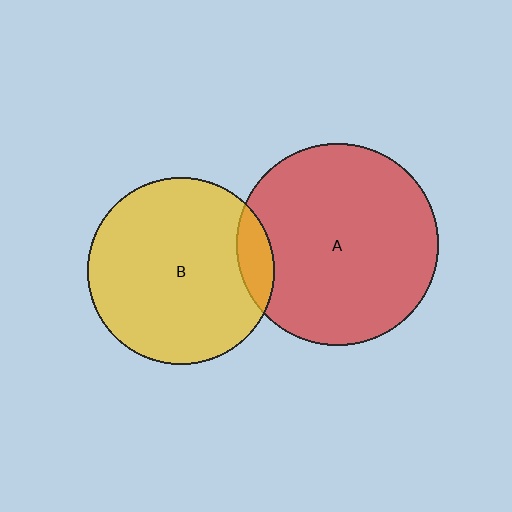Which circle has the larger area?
Circle A (red).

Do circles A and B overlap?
Yes.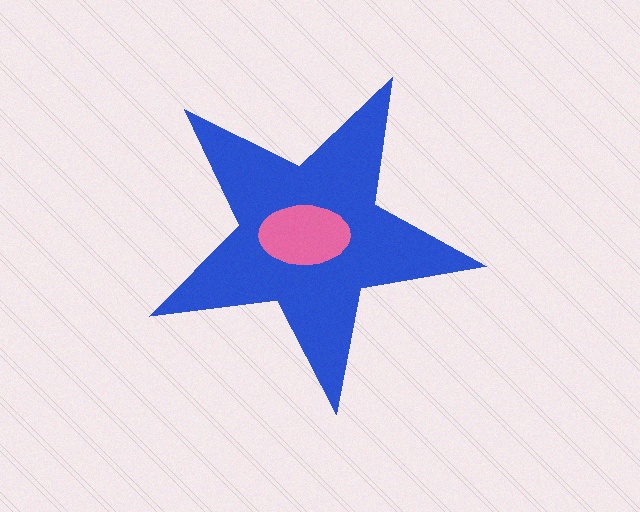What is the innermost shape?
The pink ellipse.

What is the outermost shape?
The blue star.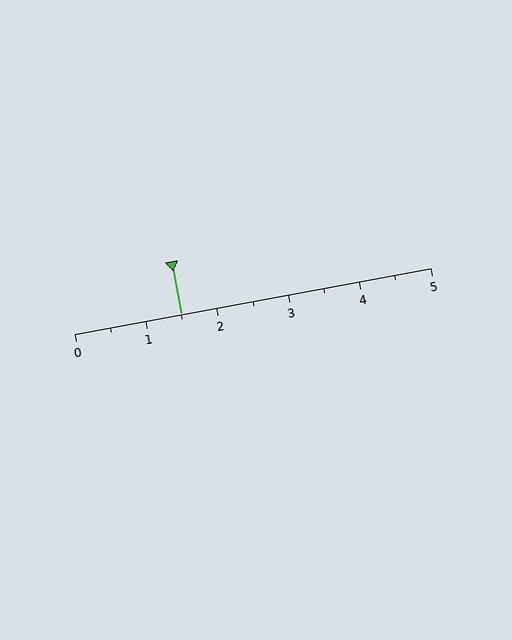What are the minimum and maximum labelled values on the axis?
The axis runs from 0 to 5.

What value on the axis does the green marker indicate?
The marker indicates approximately 1.5.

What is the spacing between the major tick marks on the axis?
The major ticks are spaced 1 apart.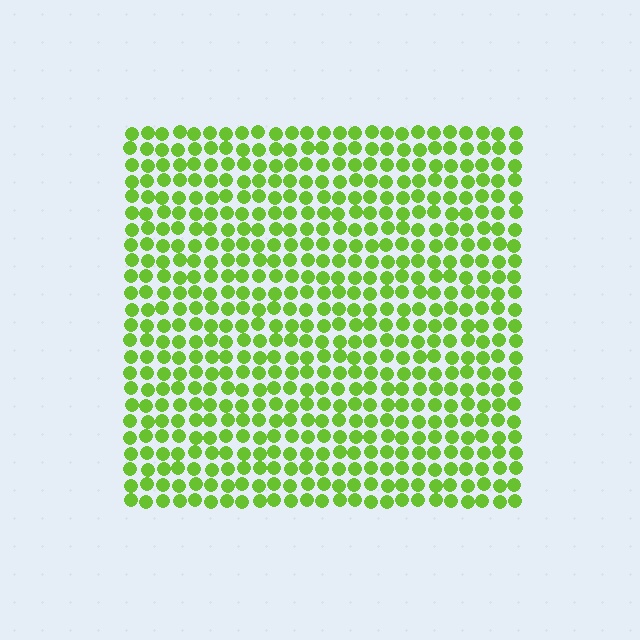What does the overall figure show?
The overall figure shows a square.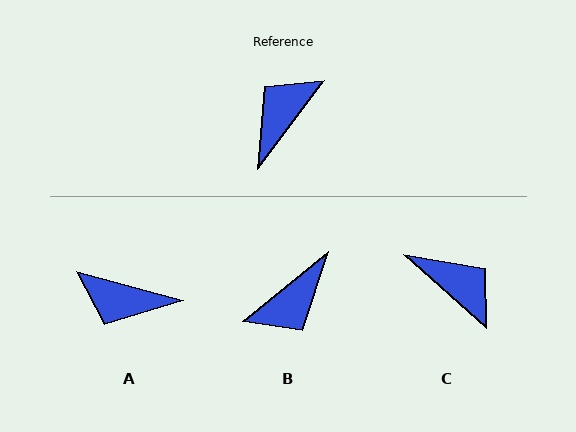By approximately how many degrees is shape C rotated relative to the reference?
Approximately 95 degrees clockwise.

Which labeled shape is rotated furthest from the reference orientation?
B, about 166 degrees away.